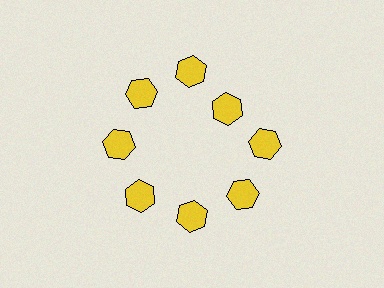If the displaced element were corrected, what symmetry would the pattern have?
It would have 8-fold rotational symmetry — the pattern would map onto itself every 45 degrees.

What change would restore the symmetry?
The symmetry would be restored by moving it outward, back onto the ring so that all 8 hexagons sit at equal angles and equal distance from the center.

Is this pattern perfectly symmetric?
No. The 8 yellow hexagons are arranged in a ring, but one element near the 2 o'clock position is pulled inward toward the center, breaking the 8-fold rotational symmetry.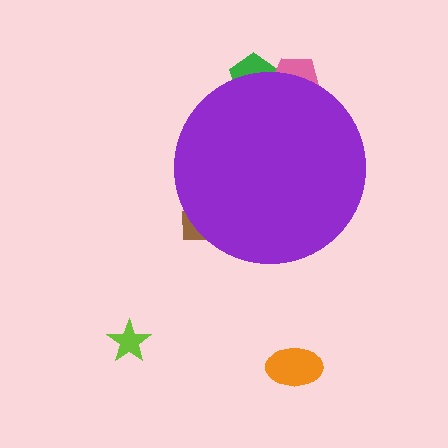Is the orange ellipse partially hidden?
No, the orange ellipse is fully visible.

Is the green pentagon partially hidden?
Yes, the green pentagon is partially hidden behind the purple circle.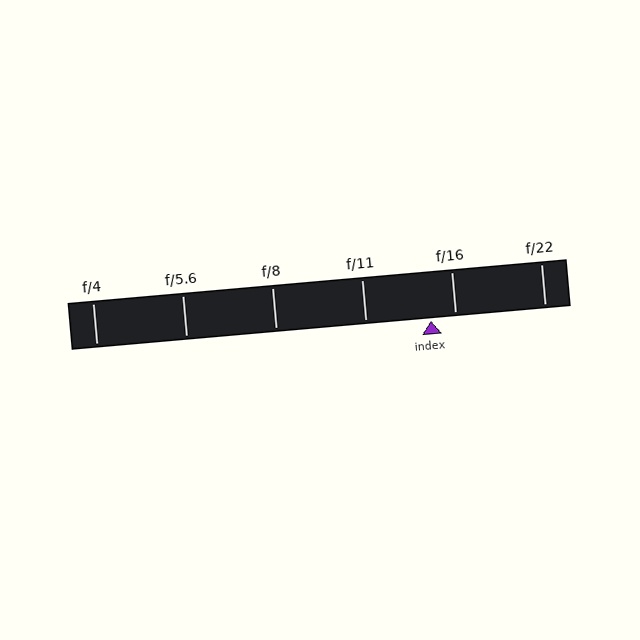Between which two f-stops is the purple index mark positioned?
The index mark is between f/11 and f/16.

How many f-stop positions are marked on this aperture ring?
There are 6 f-stop positions marked.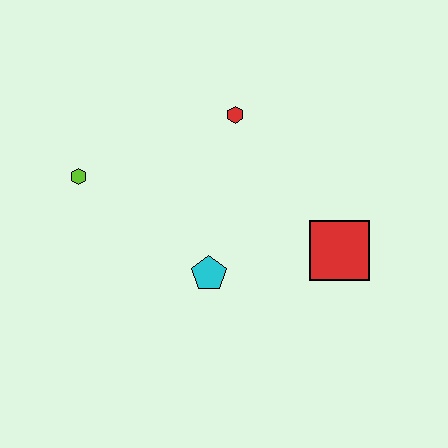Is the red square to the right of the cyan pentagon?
Yes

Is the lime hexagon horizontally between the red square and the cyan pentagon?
No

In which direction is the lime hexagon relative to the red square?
The lime hexagon is to the left of the red square.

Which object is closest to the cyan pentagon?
The red square is closest to the cyan pentagon.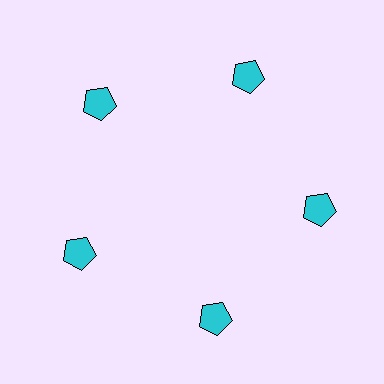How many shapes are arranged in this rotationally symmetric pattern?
There are 5 shapes, arranged in 5 groups of 1.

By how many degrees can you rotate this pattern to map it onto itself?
The pattern maps onto itself every 72 degrees of rotation.